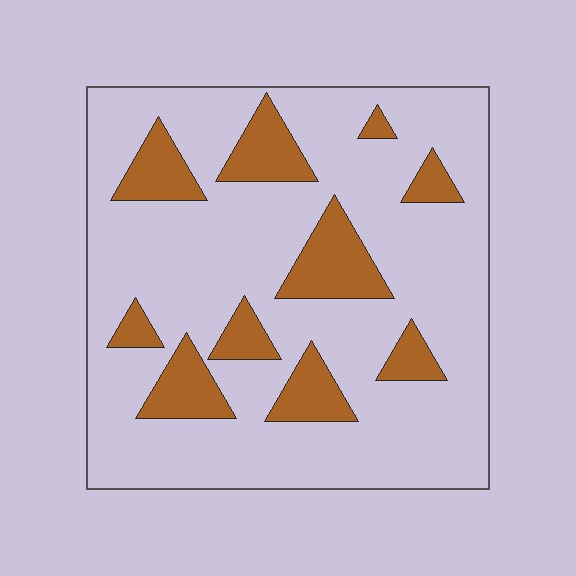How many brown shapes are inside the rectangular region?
10.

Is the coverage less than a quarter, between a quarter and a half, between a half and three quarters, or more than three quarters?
Less than a quarter.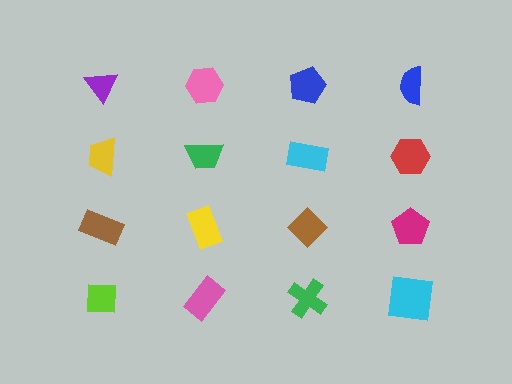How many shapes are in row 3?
4 shapes.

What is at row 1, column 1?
A purple triangle.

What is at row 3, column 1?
A brown rectangle.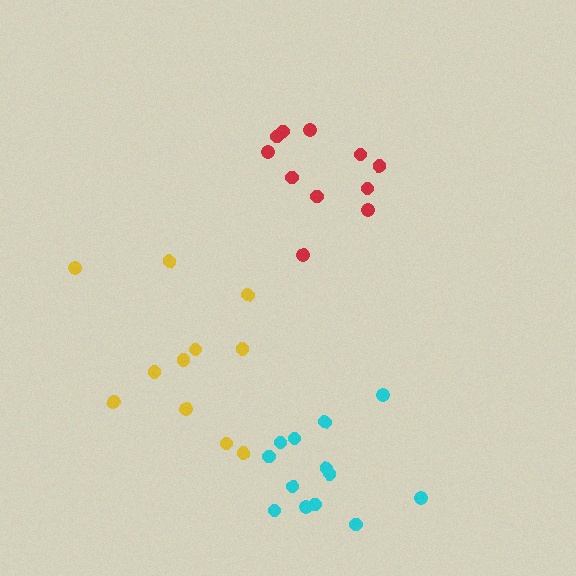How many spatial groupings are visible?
There are 3 spatial groupings.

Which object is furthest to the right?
The cyan cluster is rightmost.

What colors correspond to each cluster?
The clusters are colored: cyan, red, yellow.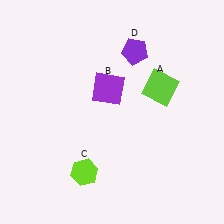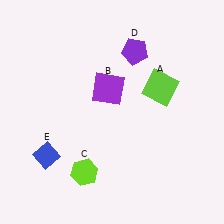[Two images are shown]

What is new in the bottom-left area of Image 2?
A blue diamond (E) was added in the bottom-left area of Image 2.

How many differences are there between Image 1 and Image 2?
There is 1 difference between the two images.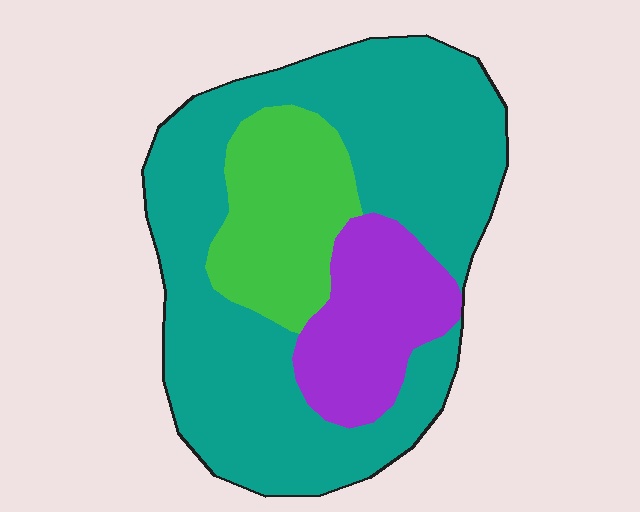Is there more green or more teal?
Teal.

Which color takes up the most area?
Teal, at roughly 65%.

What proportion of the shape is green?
Green takes up about one fifth (1/5) of the shape.